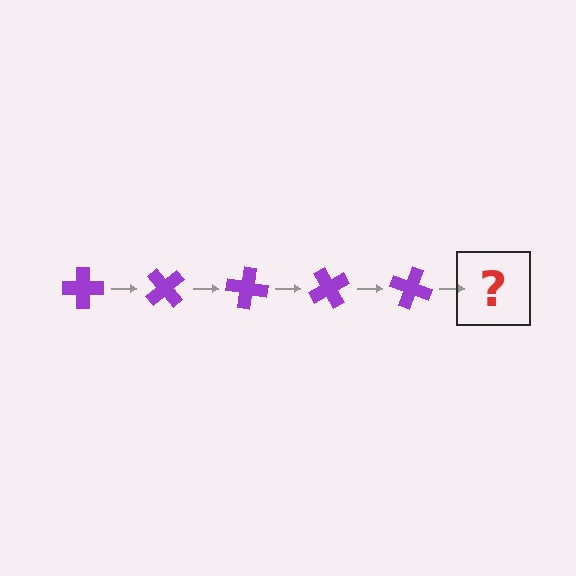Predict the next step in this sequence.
The next step is a purple cross rotated 250 degrees.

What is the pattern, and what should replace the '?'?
The pattern is that the cross rotates 50 degrees each step. The '?' should be a purple cross rotated 250 degrees.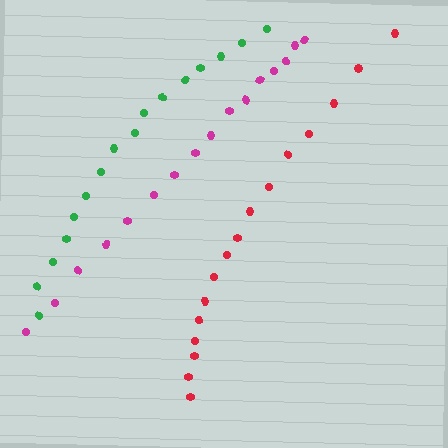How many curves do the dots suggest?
There are 3 distinct paths.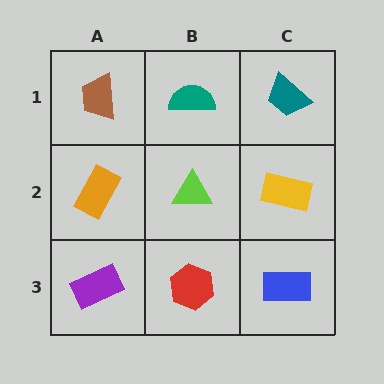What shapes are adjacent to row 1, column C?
A yellow rectangle (row 2, column C), a teal semicircle (row 1, column B).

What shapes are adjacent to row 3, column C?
A yellow rectangle (row 2, column C), a red hexagon (row 3, column B).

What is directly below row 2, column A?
A purple rectangle.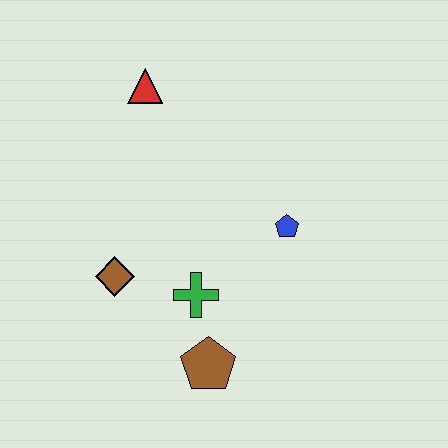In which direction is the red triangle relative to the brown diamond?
The red triangle is above the brown diamond.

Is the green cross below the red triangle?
Yes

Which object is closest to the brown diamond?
The green cross is closest to the brown diamond.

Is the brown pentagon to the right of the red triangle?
Yes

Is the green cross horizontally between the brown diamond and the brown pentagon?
Yes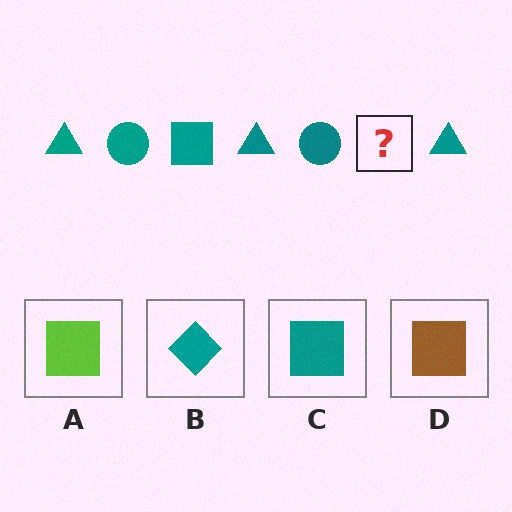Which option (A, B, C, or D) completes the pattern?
C.